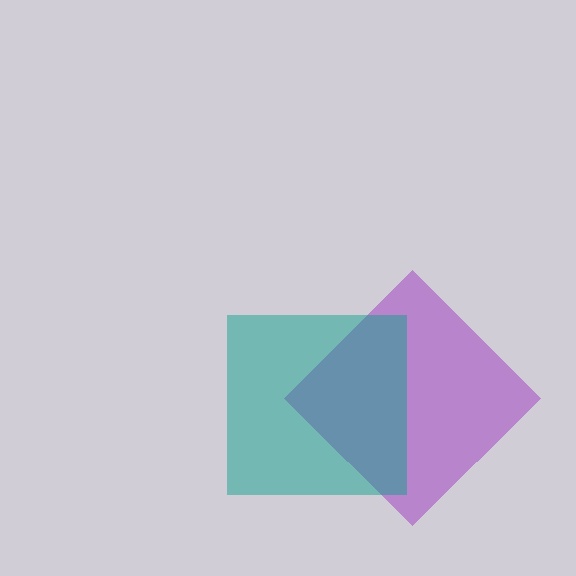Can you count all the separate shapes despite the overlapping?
Yes, there are 2 separate shapes.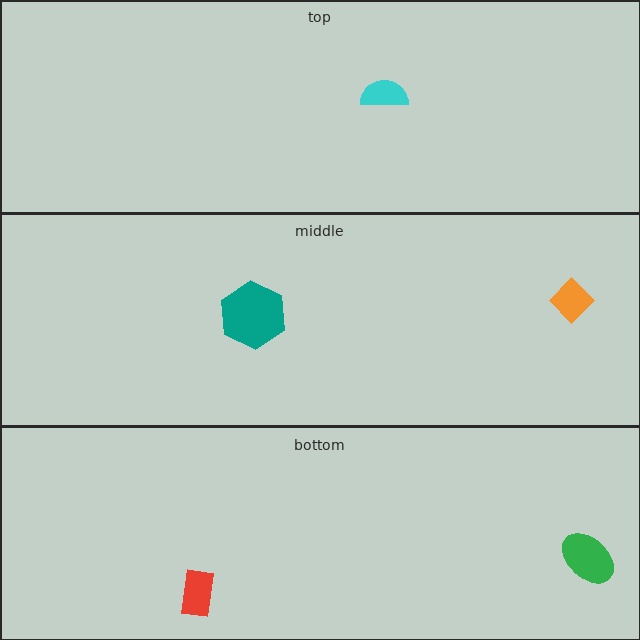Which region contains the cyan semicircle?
The top region.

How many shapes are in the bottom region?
2.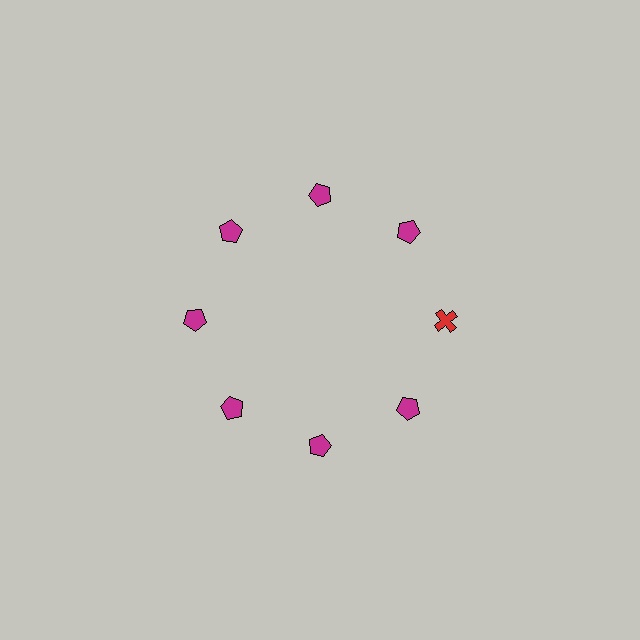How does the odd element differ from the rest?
It differs in both color (red instead of magenta) and shape (cross instead of pentagon).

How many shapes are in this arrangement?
There are 8 shapes arranged in a ring pattern.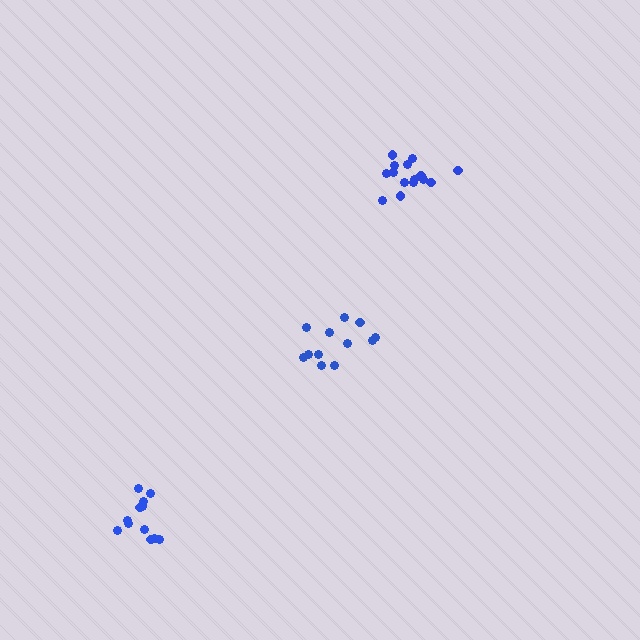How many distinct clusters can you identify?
There are 3 distinct clusters.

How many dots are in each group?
Group 1: 15 dots, Group 2: 12 dots, Group 3: 12 dots (39 total).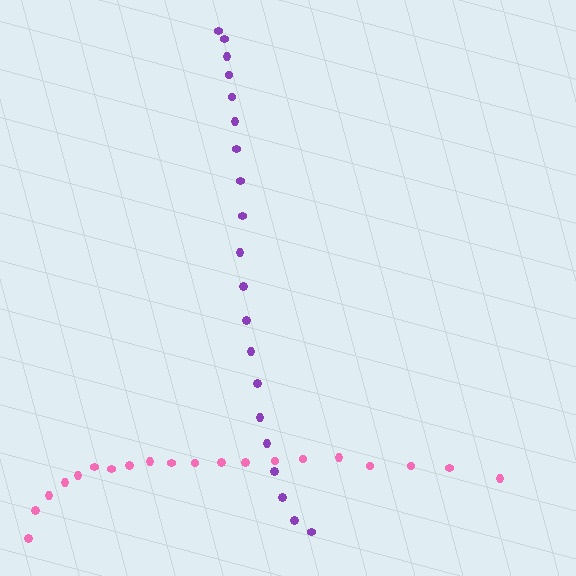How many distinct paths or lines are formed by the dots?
There are 2 distinct paths.